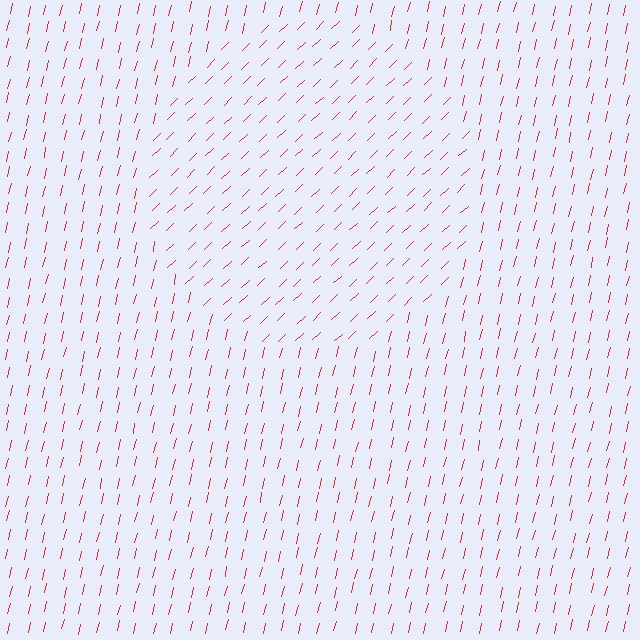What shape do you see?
I see a circle.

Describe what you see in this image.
The image is filled with small red line segments. A circle region in the image has lines oriented differently from the surrounding lines, creating a visible texture boundary.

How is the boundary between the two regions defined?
The boundary is defined purely by a change in line orientation (approximately 33 degrees difference). All lines are the same color and thickness.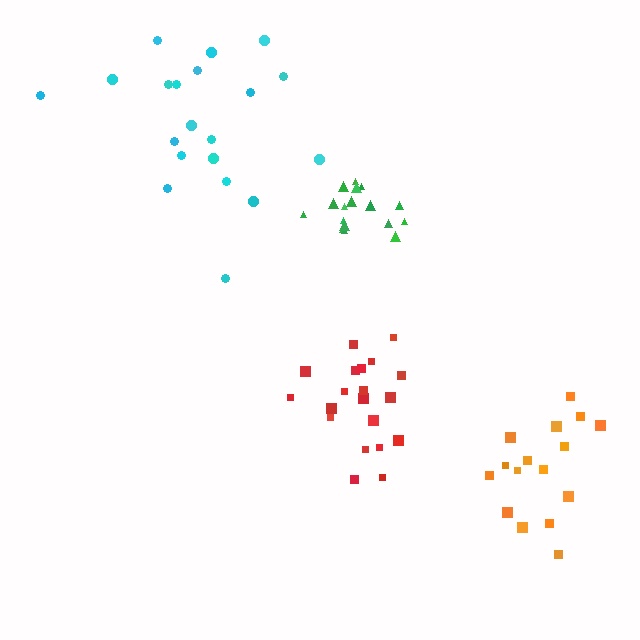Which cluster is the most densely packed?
Green.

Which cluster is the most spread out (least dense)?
Cyan.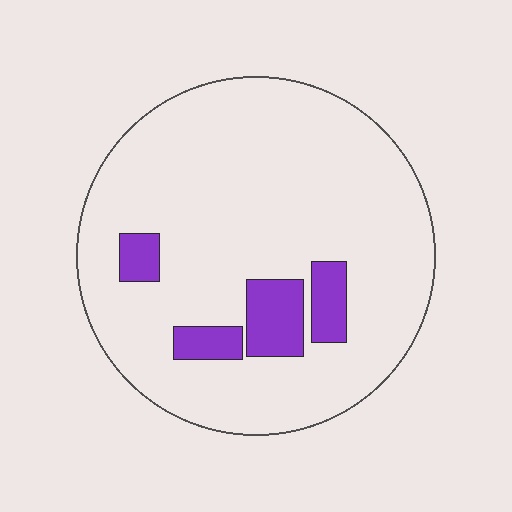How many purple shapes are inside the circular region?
4.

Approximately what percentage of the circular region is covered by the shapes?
Approximately 10%.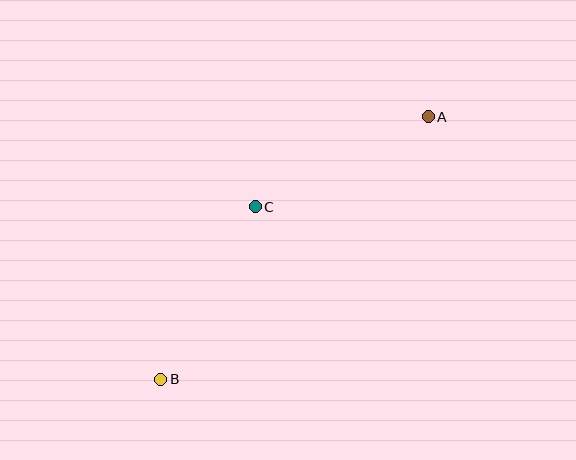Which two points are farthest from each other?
Points A and B are farthest from each other.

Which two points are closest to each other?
Points A and C are closest to each other.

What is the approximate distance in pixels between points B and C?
The distance between B and C is approximately 196 pixels.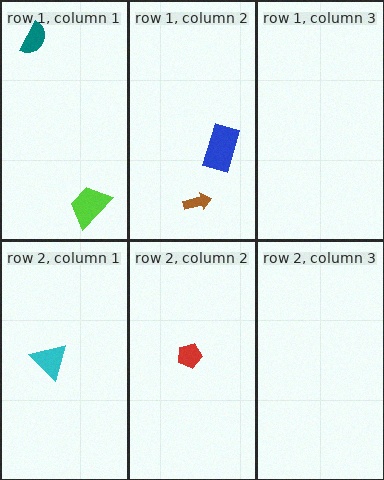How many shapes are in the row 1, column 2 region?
2.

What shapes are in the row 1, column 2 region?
The brown arrow, the blue rectangle.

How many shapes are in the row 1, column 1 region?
2.